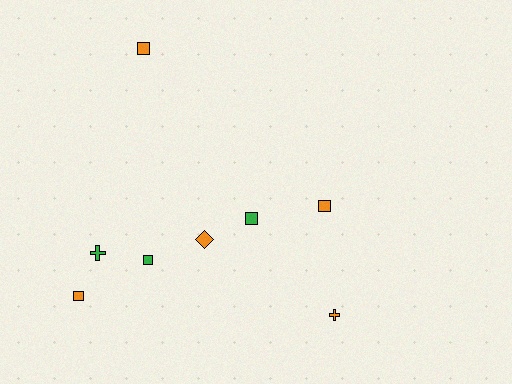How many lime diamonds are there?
There are no lime diamonds.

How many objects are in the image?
There are 8 objects.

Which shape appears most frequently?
Square, with 5 objects.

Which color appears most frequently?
Orange, with 5 objects.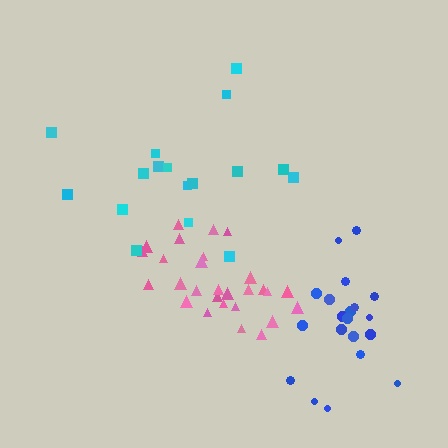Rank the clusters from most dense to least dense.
pink, blue, cyan.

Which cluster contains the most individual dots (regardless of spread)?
Pink (28).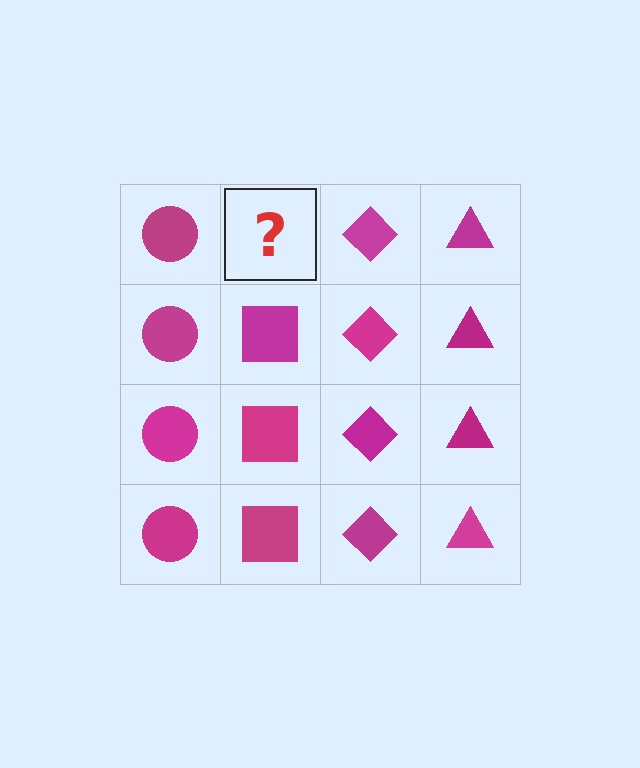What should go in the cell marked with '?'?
The missing cell should contain a magenta square.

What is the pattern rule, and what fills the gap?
The rule is that each column has a consistent shape. The gap should be filled with a magenta square.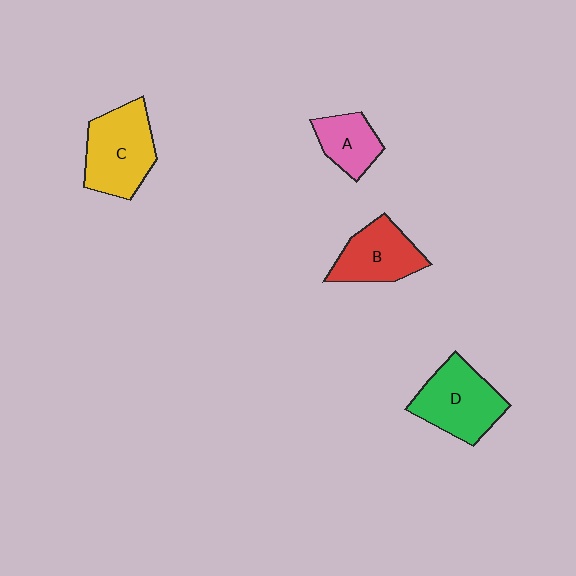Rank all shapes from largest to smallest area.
From largest to smallest: C (yellow), D (green), B (red), A (pink).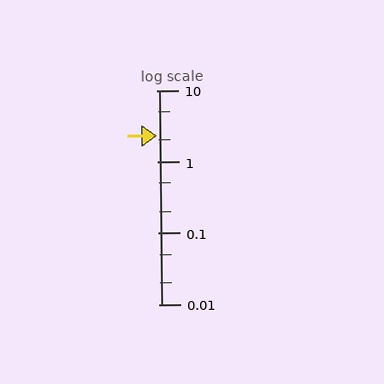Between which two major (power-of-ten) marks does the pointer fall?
The pointer is between 1 and 10.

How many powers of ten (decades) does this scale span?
The scale spans 3 decades, from 0.01 to 10.